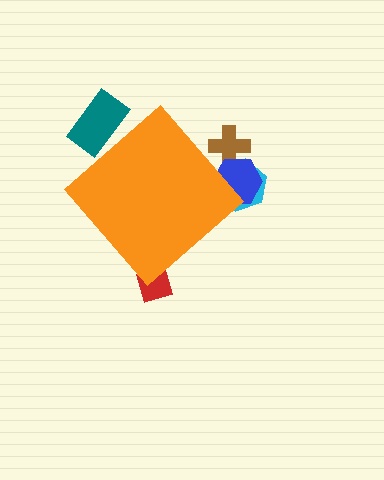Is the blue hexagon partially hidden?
Yes, the blue hexagon is partially hidden behind the orange diamond.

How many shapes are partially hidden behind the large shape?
5 shapes are partially hidden.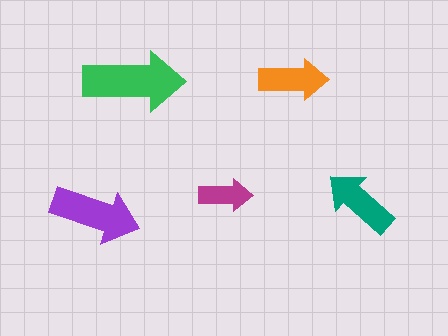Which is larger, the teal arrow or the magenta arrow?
The teal one.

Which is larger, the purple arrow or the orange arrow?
The purple one.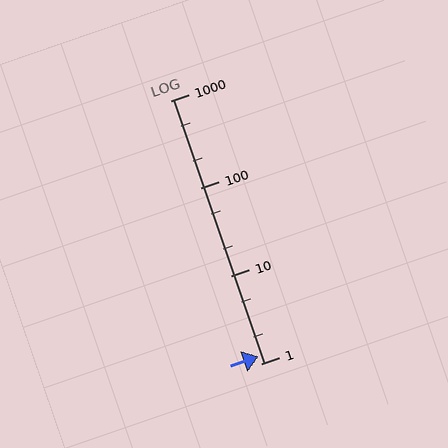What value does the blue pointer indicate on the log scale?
The pointer indicates approximately 1.2.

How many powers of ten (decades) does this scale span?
The scale spans 3 decades, from 1 to 1000.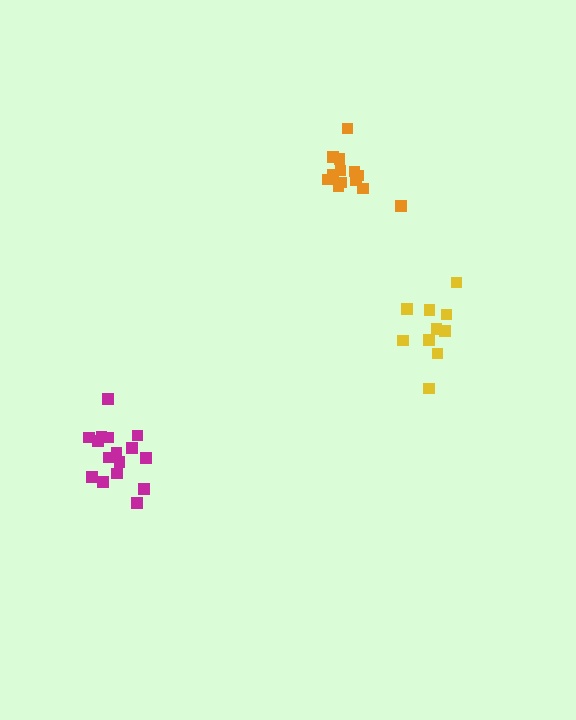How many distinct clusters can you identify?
There are 3 distinct clusters.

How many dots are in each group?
Group 1: 16 dots, Group 2: 14 dots, Group 3: 10 dots (40 total).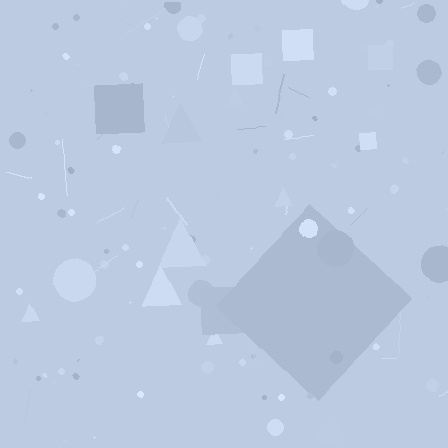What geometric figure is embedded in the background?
A diamond is embedded in the background.